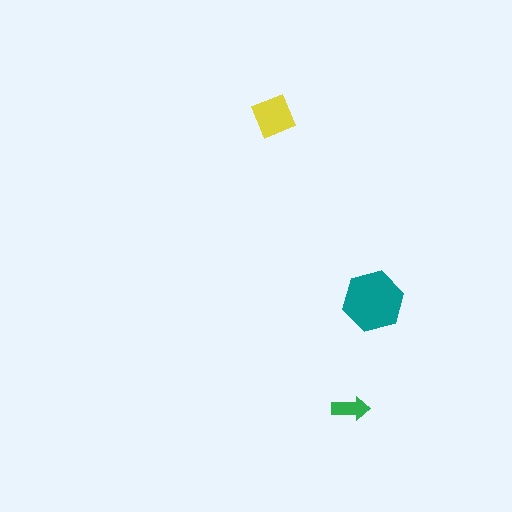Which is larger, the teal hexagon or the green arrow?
The teal hexagon.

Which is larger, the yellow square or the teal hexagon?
The teal hexagon.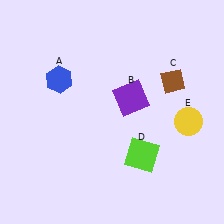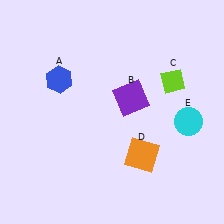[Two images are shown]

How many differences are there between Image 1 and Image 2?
There are 3 differences between the two images.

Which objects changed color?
C changed from brown to lime. D changed from lime to orange. E changed from yellow to cyan.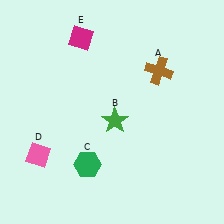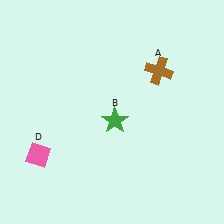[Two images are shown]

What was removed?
The green hexagon (C), the magenta diamond (E) were removed in Image 2.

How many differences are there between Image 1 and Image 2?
There are 2 differences between the two images.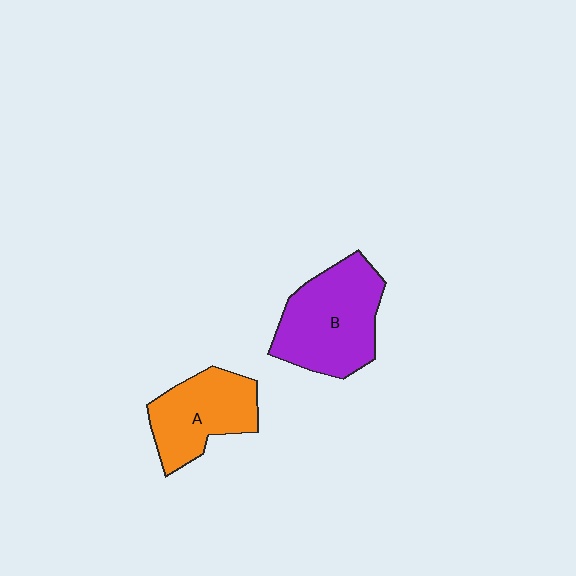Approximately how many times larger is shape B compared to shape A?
Approximately 1.3 times.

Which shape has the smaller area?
Shape A (orange).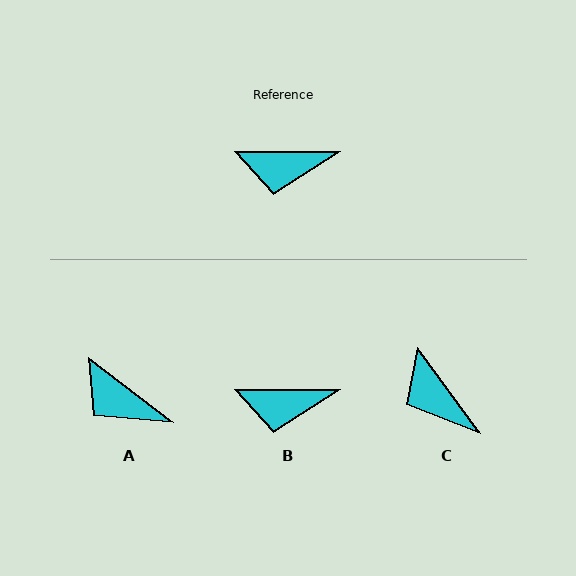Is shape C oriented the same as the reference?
No, it is off by about 54 degrees.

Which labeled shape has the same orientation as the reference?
B.